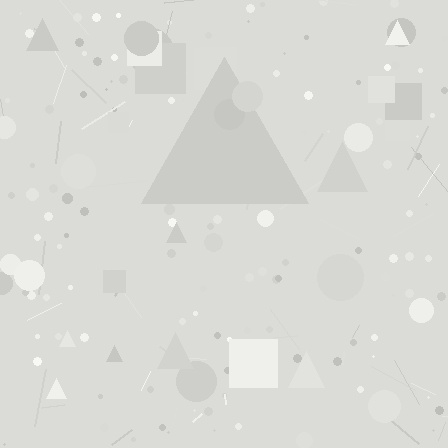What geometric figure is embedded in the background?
A triangle is embedded in the background.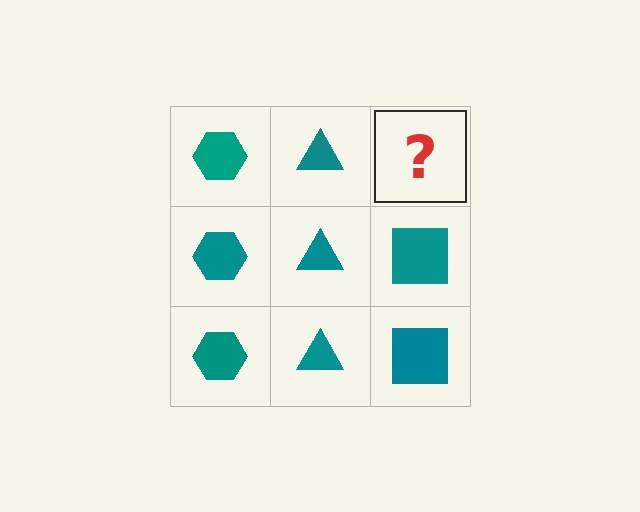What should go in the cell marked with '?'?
The missing cell should contain a teal square.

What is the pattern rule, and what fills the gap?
The rule is that each column has a consistent shape. The gap should be filled with a teal square.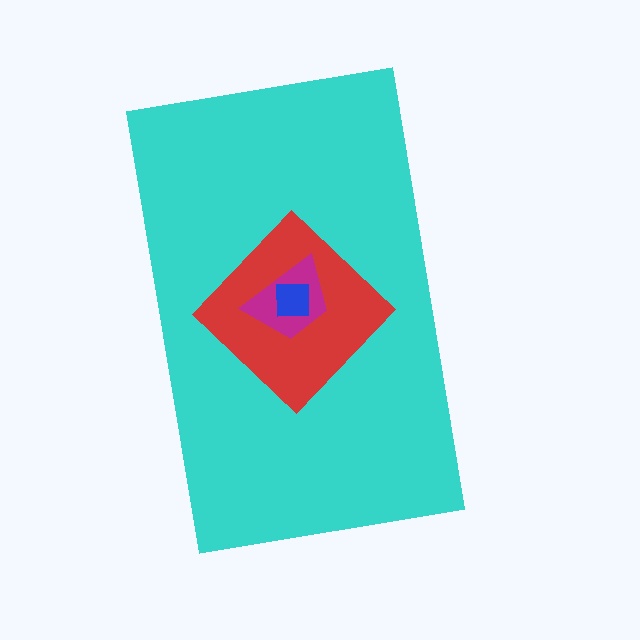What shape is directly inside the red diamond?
The magenta trapezoid.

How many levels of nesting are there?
4.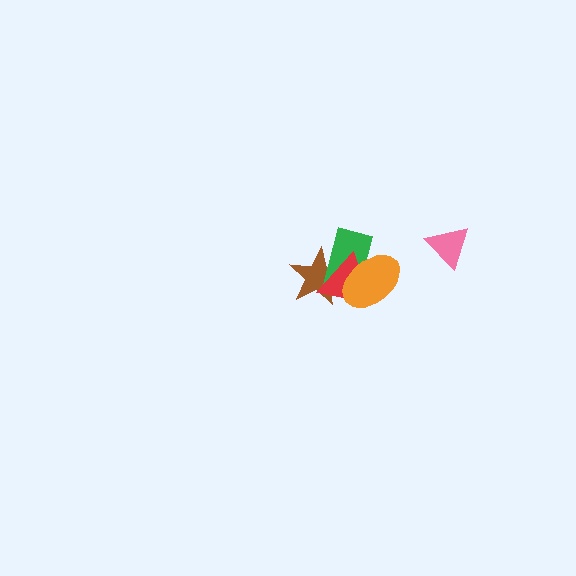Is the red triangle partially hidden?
Yes, it is partially covered by another shape.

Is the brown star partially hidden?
Yes, it is partially covered by another shape.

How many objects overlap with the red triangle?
3 objects overlap with the red triangle.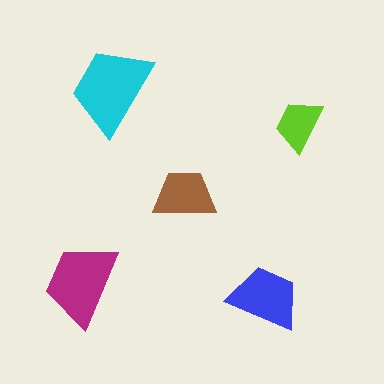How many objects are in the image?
There are 5 objects in the image.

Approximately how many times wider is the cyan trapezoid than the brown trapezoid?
About 1.5 times wider.